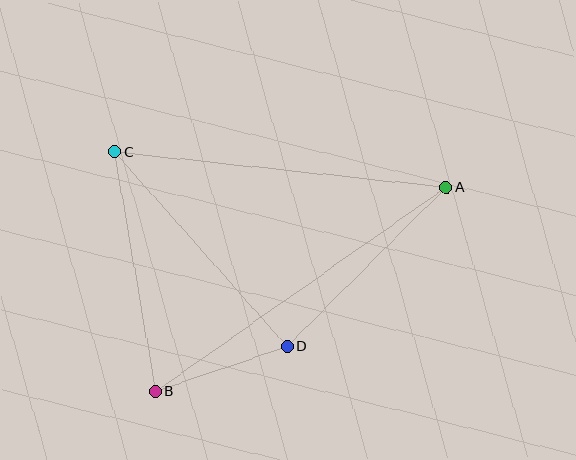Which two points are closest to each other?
Points B and D are closest to each other.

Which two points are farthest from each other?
Points A and B are farthest from each other.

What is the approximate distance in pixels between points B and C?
The distance between B and C is approximately 243 pixels.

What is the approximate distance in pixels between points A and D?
The distance between A and D is approximately 225 pixels.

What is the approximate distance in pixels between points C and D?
The distance between C and D is approximately 260 pixels.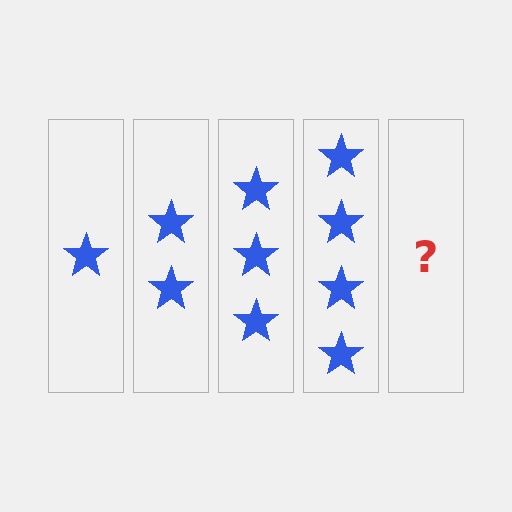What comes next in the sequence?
The next element should be 5 stars.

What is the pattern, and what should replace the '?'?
The pattern is that each step adds one more star. The '?' should be 5 stars.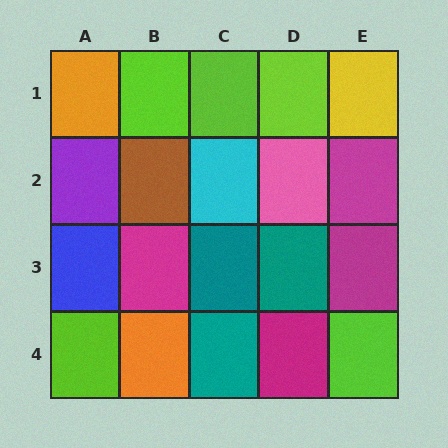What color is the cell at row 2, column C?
Cyan.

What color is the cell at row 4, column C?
Teal.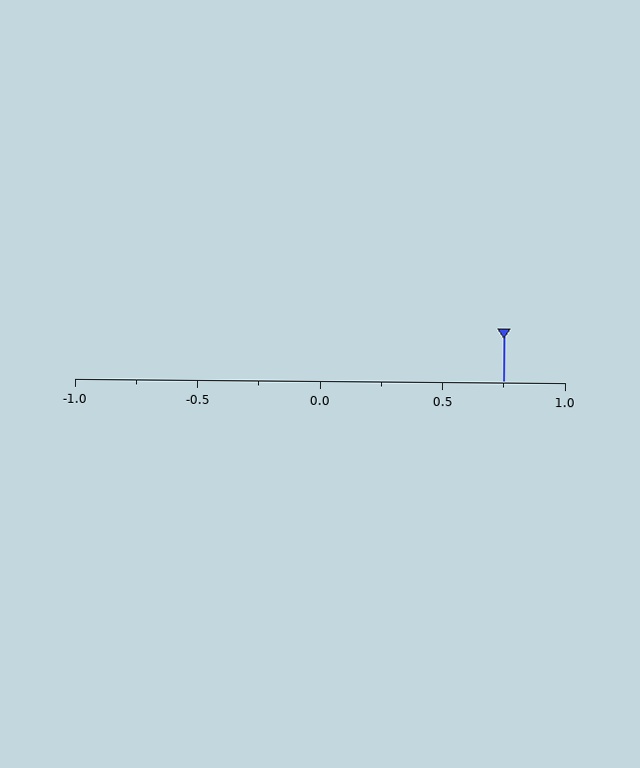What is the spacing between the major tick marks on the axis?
The major ticks are spaced 0.5 apart.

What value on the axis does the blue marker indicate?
The marker indicates approximately 0.75.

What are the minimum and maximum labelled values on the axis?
The axis runs from -1.0 to 1.0.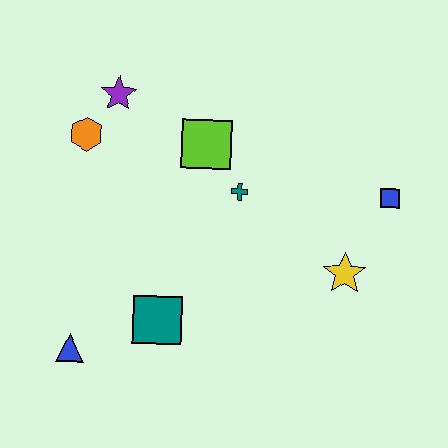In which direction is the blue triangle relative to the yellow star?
The blue triangle is to the left of the yellow star.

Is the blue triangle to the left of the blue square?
Yes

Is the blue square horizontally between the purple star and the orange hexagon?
No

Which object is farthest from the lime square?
The blue triangle is farthest from the lime square.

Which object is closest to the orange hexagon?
The purple star is closest to the orange hexagon.